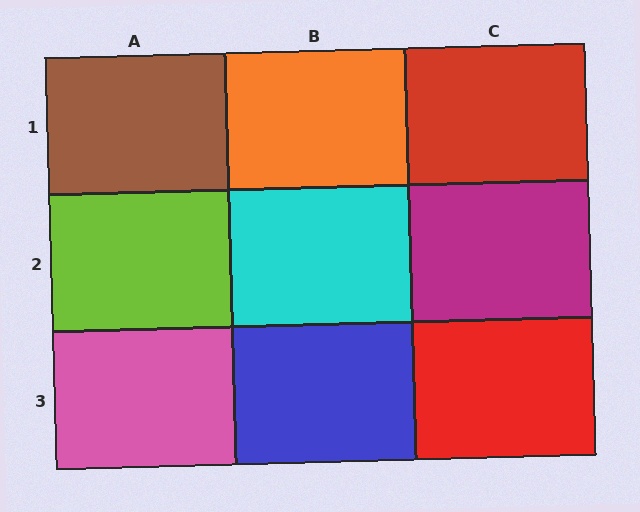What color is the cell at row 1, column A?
Brown.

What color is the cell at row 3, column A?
Pink.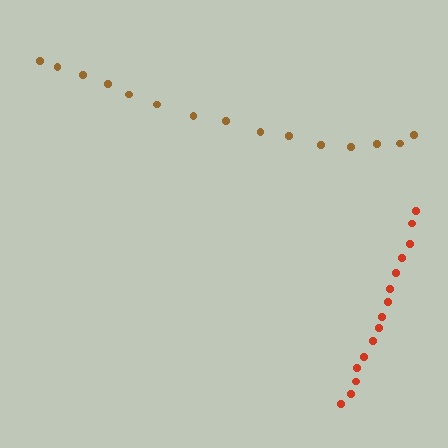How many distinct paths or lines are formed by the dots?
There are 2 distinct paths.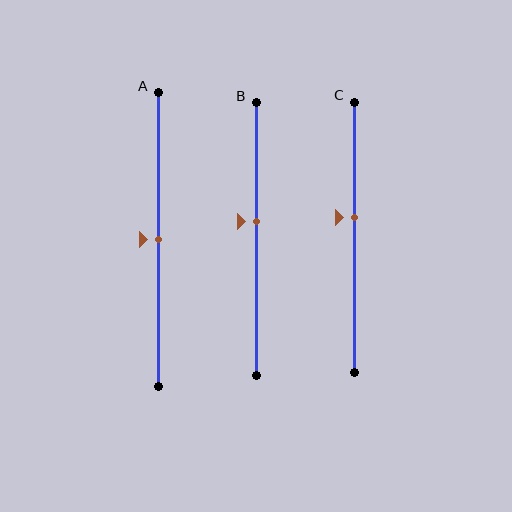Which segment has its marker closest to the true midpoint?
Segment A has its marker closest to the true midpoint.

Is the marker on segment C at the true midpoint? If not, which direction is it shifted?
No, the marker on segment C is shifted upward by about 7% of the segment length.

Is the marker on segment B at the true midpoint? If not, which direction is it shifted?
No, the marker on segment B is shifted upward by about 6% of the segment length.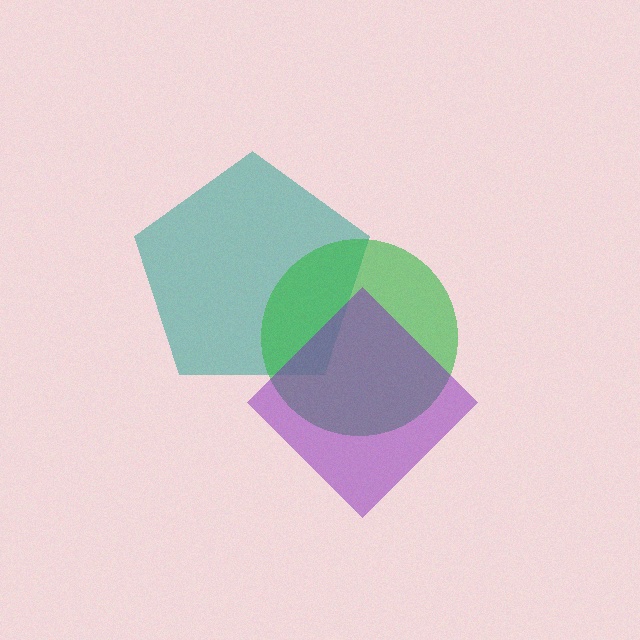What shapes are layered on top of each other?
The layered shapes are: a teal pentagon, a green circle, a purple diamond.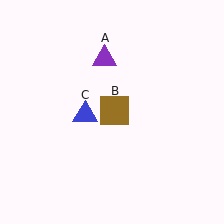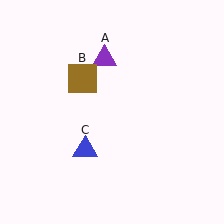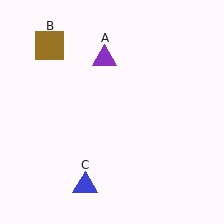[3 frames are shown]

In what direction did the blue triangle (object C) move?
The blue triangle (object C) moved down.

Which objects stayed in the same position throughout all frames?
Purple triangle (object A) remained stationary.